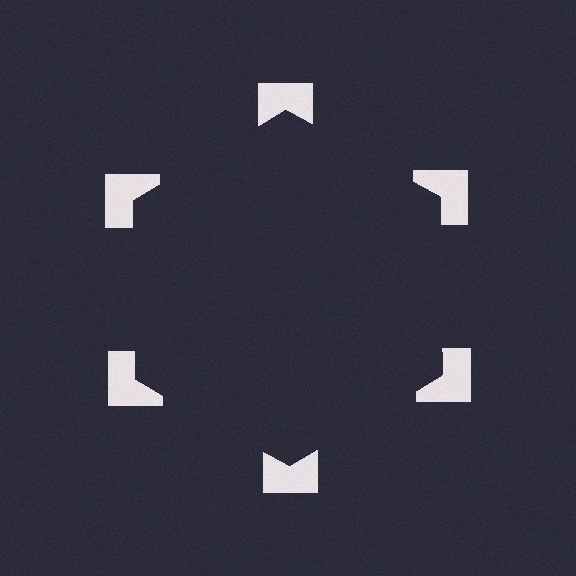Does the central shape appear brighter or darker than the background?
It typically appears slightly darker than the background, even though no actual brightness change is drawn.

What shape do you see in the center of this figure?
An illusory hexagon — its edges are inferred from the aligned wedge cuts in the notched squares, not physically drawn.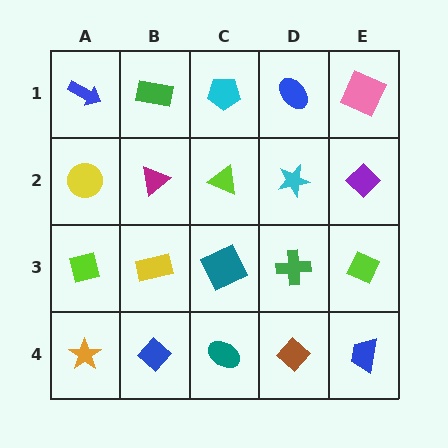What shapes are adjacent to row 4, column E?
A lime diamond (row 3, column E), a brown diamond (row 4, column D).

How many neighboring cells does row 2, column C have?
4.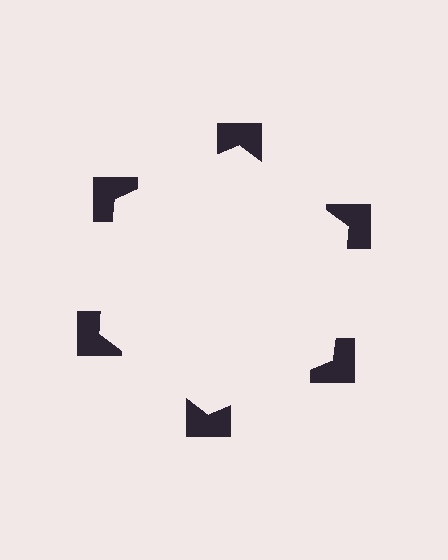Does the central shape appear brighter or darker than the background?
It typically appears slightly brighter than the background, even though no actual brightness change is drawn.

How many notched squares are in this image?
There are 6 — one at each vertex of the illusory hexagon.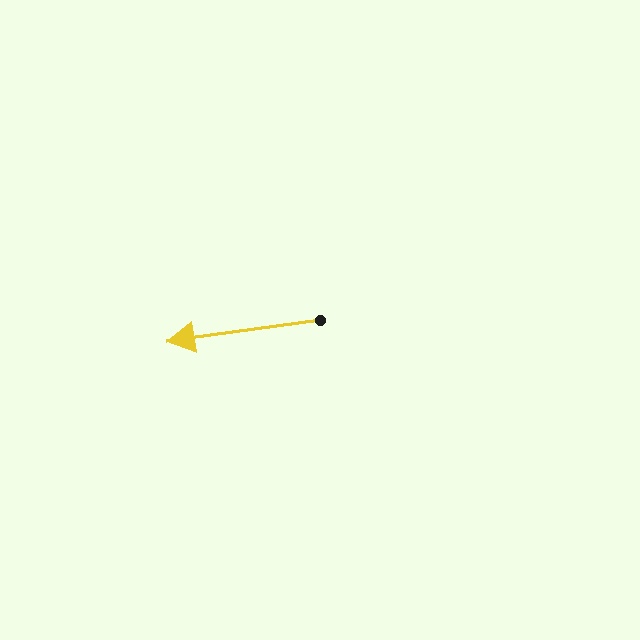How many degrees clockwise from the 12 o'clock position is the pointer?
Approximately 262 degrees.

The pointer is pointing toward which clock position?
Roughly 9 o'clock.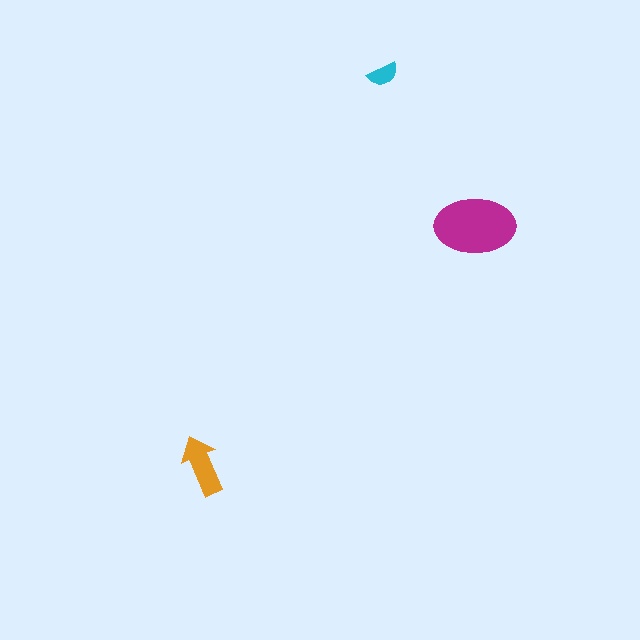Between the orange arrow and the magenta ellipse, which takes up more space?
The magenta ellipse.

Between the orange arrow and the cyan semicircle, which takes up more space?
The orange arrow.